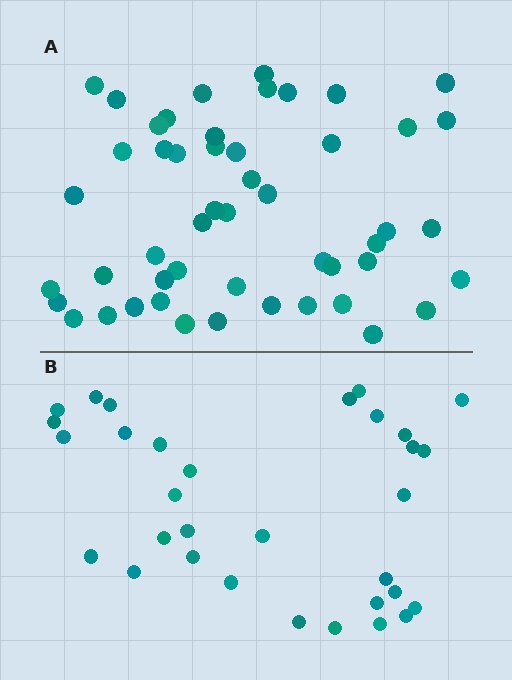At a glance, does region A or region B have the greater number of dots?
Region A (the top region) has more dots.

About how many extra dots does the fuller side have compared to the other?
Region A has approximately 20 more dots than region B.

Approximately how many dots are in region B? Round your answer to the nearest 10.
About 30 dots. (The exact count is 32, which rounds to 30.)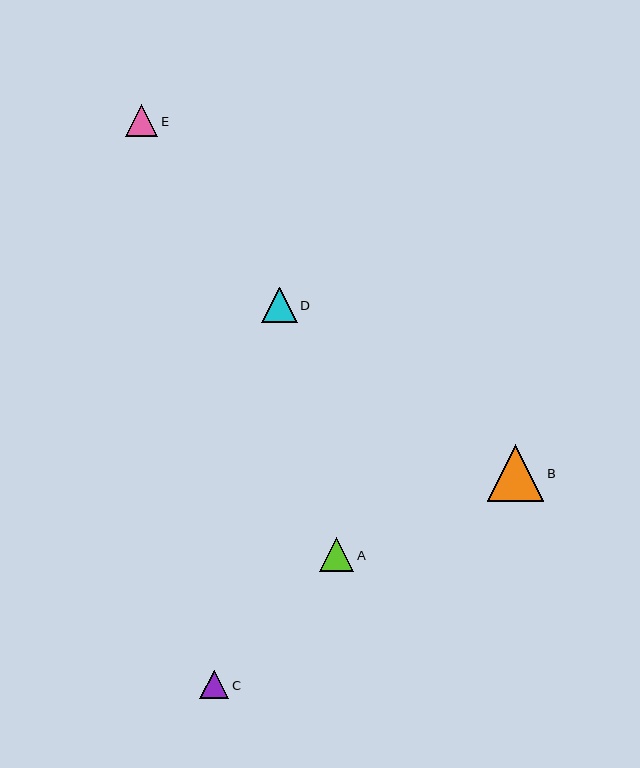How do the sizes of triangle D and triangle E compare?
Triangle D and triangle E are approximately the same size.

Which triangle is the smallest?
Triangle C is the smallest with a size of approximately 29 pixels.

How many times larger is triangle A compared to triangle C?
Triangle A is approximately 1.2 times the size of triangle C.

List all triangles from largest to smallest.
From largest to smallest: B, D, A, E, C.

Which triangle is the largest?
Triangle B is the largest with a size of approximately 56 pixels.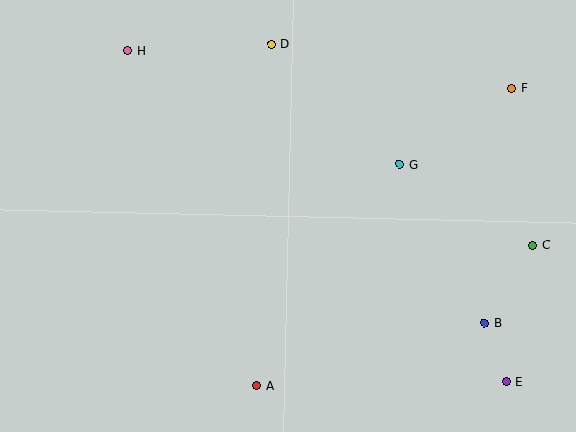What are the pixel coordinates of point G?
Point G is at (400, 164).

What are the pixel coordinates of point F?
Point F is at (512, 88).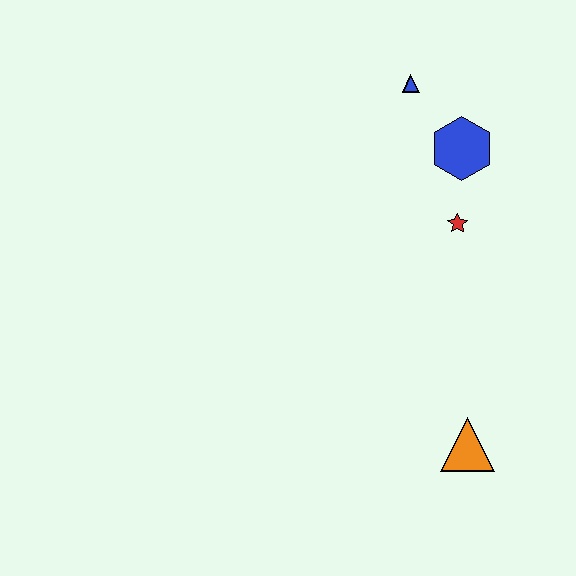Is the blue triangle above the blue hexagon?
Yes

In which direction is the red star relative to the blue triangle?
The red star is below the blue triangle.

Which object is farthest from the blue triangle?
The orange triangle is farthest from the blue triangle.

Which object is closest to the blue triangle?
The blue hexagon is closest to the blue triangle.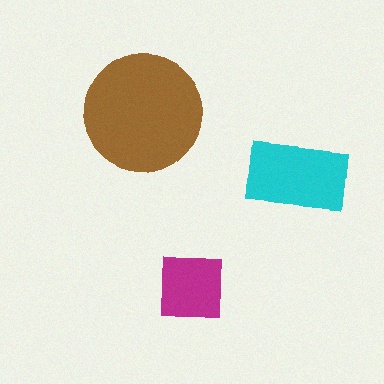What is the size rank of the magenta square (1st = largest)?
3rd.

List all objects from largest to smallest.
The brown circle, the cyan rectangle, the magenta square.